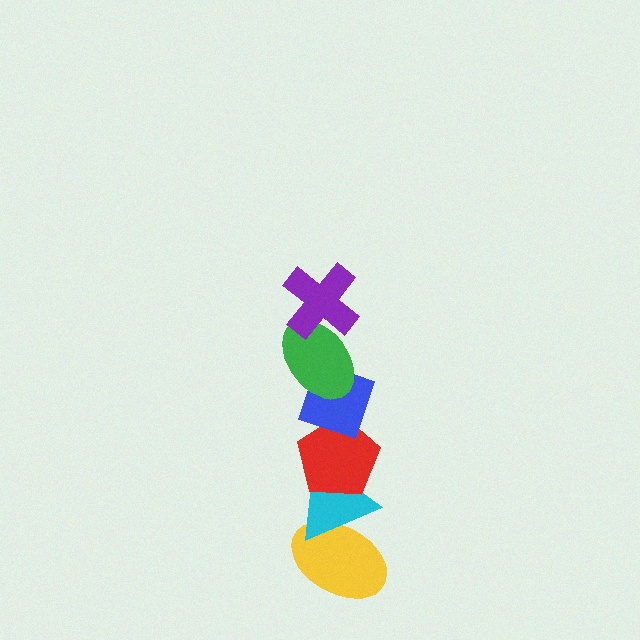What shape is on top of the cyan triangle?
The red pentagon is on top of the cyan triangle.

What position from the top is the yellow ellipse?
The yellow ellipse is 6th from the top.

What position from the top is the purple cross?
The purple cross is 1st from the top.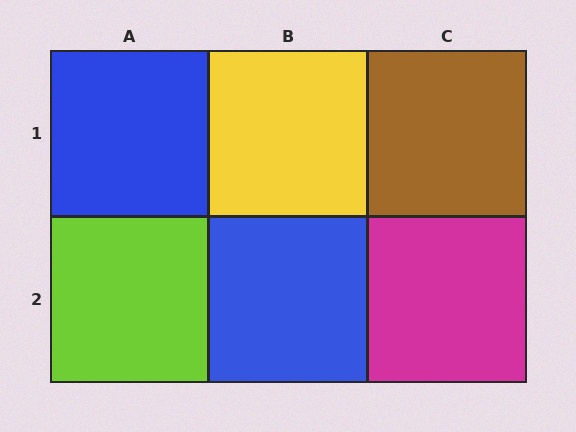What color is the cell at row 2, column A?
Lime.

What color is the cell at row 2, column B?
Blue.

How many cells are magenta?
1 cell is magenta.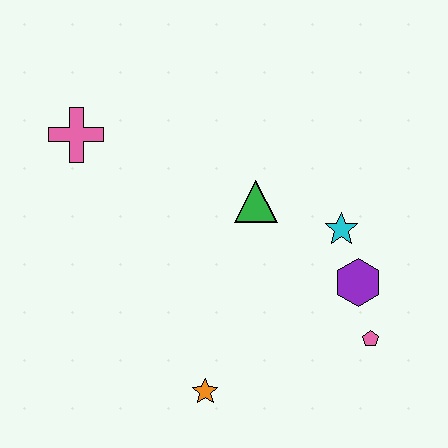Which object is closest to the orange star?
The pink pentagon is closest to the orange star.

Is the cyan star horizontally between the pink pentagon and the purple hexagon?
No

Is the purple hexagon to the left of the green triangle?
No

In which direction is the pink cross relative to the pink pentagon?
The pink cross is to the left of the pink pentagon.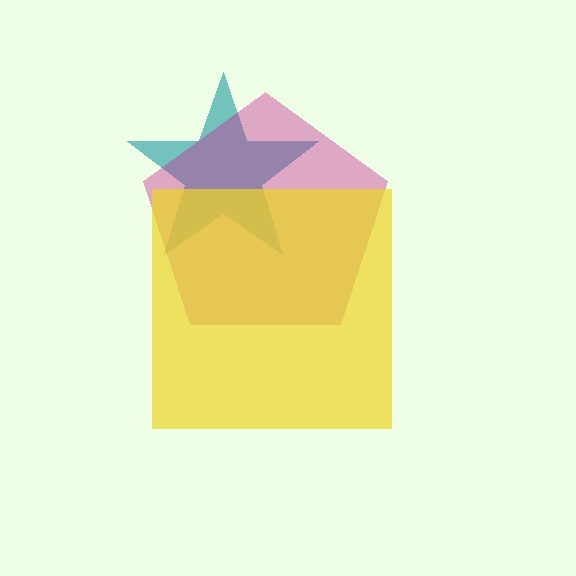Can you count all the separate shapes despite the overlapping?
Yes, there are 3 separate shapes.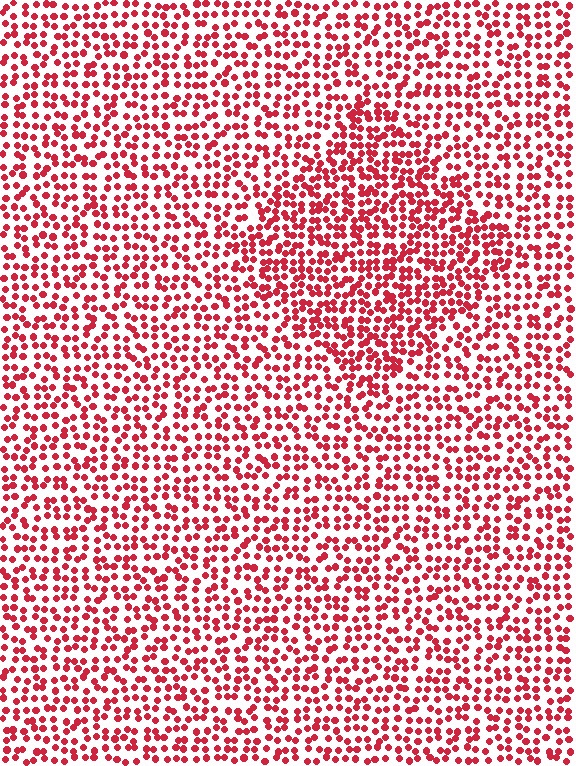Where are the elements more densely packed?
The elements are more densely packed inside the diamond boundary.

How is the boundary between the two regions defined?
The boundary is defined by a change in element density (approximately 1.5x ratio). All elements are the same color, size, and shape.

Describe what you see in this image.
The image contains small red elements arranged at two different densities. A diamond-shaped region is visible where the elements are more densely packed than the surrounding area.